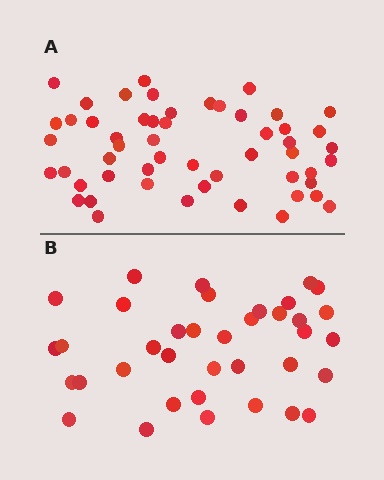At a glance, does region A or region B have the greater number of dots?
Region A (the top region) has more dots.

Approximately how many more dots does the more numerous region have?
Region A has approximately 15 more dots than region B.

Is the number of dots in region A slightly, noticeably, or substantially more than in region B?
Region A has noticeably more, but not dramatically so. The ratio is roughly 1.4 to 1.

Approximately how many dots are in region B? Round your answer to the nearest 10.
About 40 dots. (The exact count is 37, which rounds to 40.)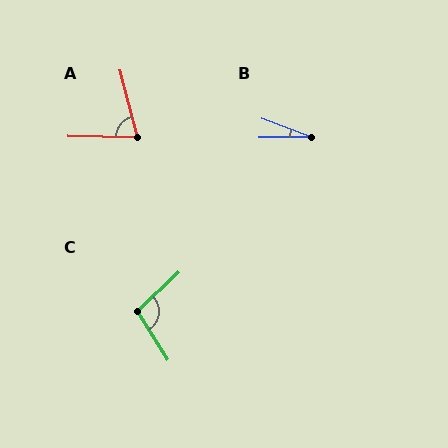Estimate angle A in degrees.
Approximately 75 degrees.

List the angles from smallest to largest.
B (22°), A (75°), C (101°).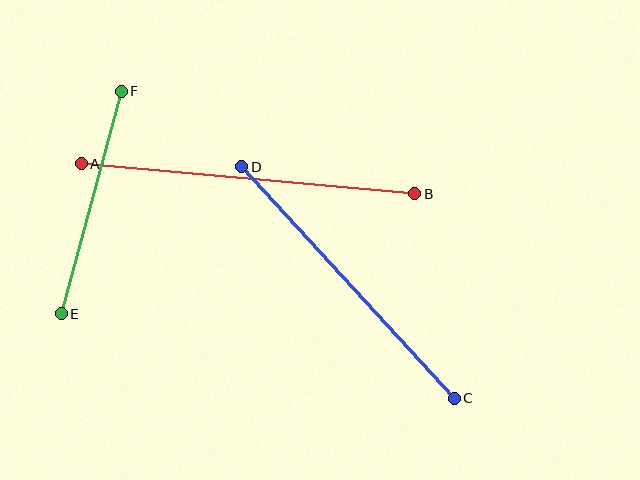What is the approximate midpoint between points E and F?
The midpoint is at approximately (91, 202) pixels.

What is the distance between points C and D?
The distance is approximately 314 pixels.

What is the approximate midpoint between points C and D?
The midpoint is at approximately (348, 282) pixels.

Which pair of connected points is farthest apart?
Points A and B are farthest apart.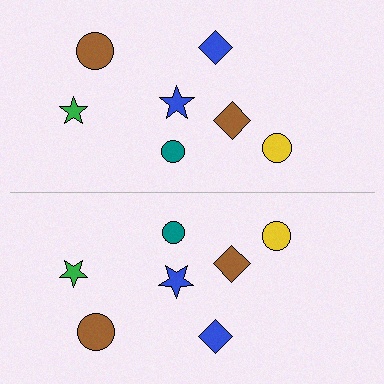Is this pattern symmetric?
Yes, this pattern has bilateral (reflection) symmetry.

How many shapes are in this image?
There are 14 shapes in this image.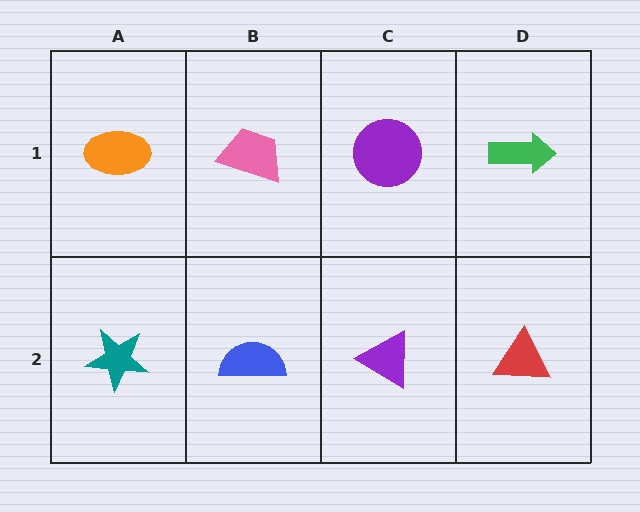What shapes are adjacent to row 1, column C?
A purple triangle (row 2, column C), a pink trapezoid (row 1, column B), a green arrow (row 1, column D).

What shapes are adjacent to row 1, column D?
A red triangle (row 2, column D), a purple circle (row 1, column C).